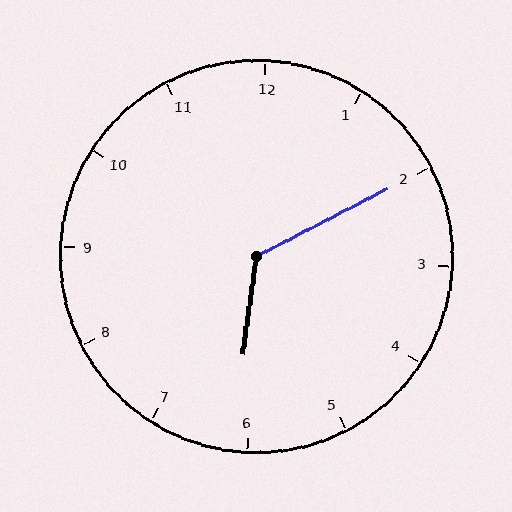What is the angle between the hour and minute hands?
Approximately 125 degrees.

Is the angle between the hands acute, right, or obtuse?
It is obtuse.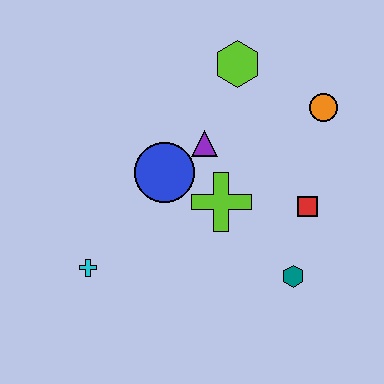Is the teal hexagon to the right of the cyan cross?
Yes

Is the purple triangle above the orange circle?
No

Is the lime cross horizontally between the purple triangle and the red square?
Yes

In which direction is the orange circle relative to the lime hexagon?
The orange circle is to the right of the lime hexagon.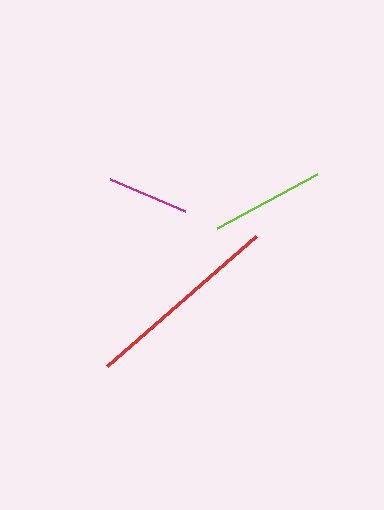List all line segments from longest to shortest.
From longest to shortest: red, lime, magenta.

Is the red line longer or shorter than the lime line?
The red line is longer than the lime line.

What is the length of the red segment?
The red segment is approximately 198 pixels long.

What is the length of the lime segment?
The lime segment is approximately 114 pixels long.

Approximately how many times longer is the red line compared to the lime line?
The red line is approximately 1.7 times the length of the lime line.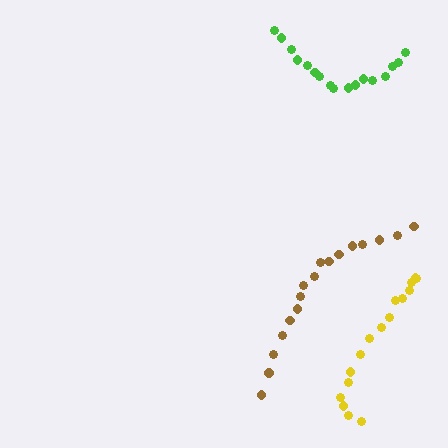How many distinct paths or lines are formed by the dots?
There are 3 distinct paths.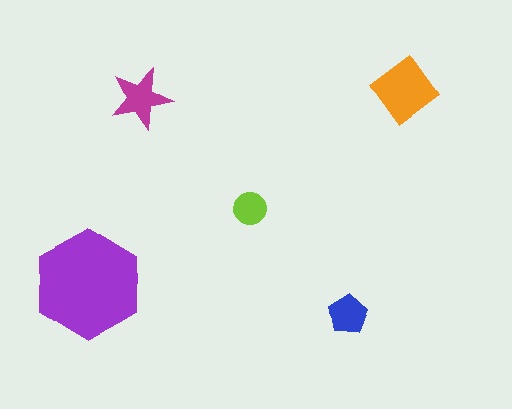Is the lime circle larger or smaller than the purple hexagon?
Smaller.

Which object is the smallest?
The lime circle.